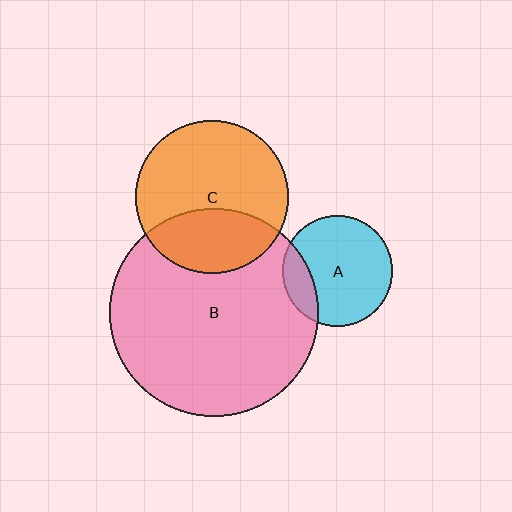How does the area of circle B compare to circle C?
Approximately 1.9 times.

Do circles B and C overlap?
Yes.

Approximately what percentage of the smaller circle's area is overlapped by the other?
Approximately 35%.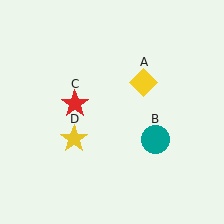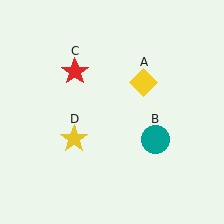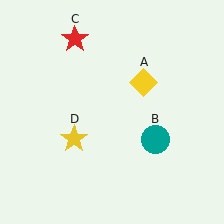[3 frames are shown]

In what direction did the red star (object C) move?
The red star (object C) moved up.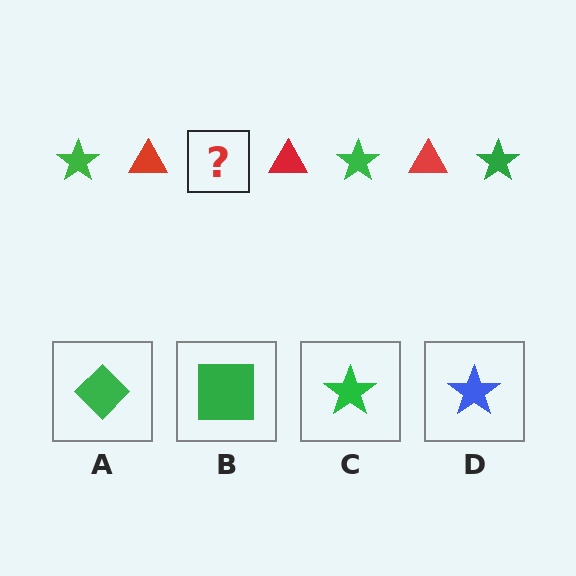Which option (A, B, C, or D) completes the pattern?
C.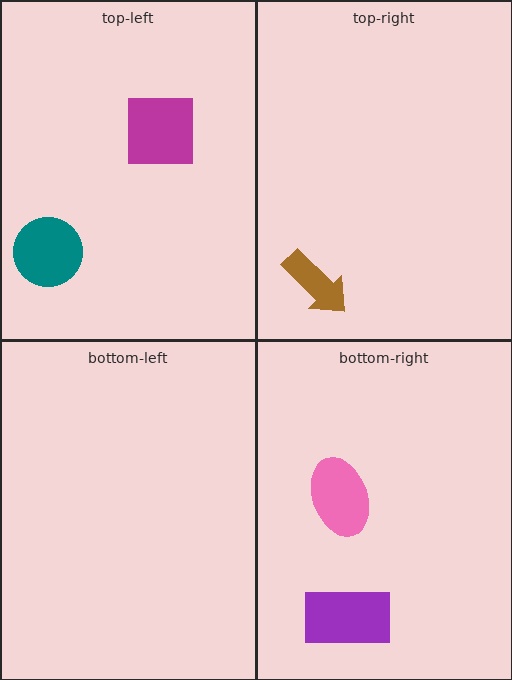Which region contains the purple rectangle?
The bottom-right region.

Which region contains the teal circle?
The top-left region.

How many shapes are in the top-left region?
2.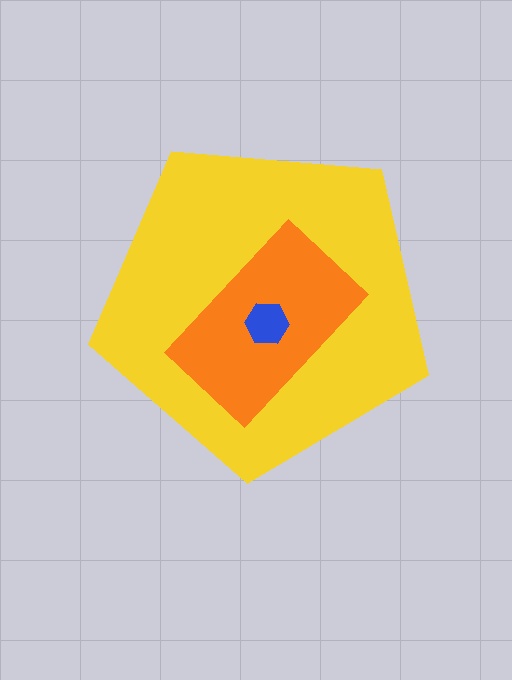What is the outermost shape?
The yellow pentagon.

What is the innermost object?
The blue hexagon.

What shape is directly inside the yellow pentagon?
The orange rectangle.